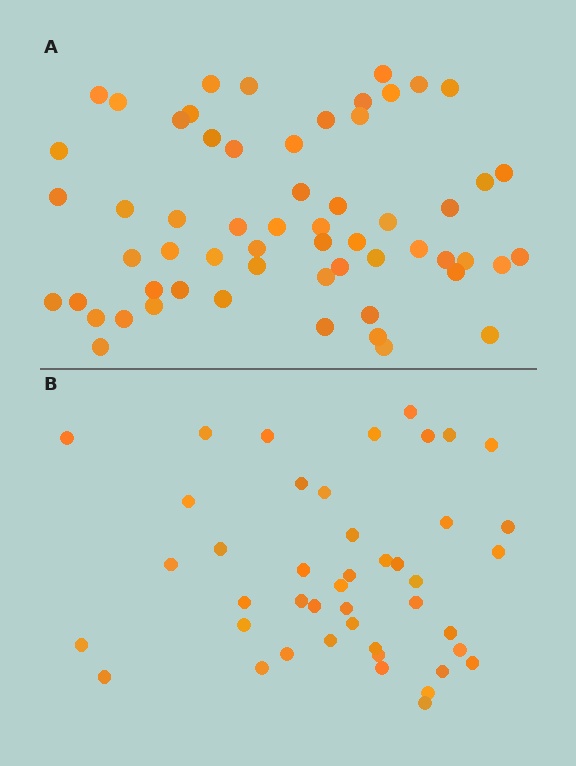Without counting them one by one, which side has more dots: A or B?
Region A (the top region) has more dots.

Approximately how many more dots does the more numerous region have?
Region A has approximately 15 more dots than region B.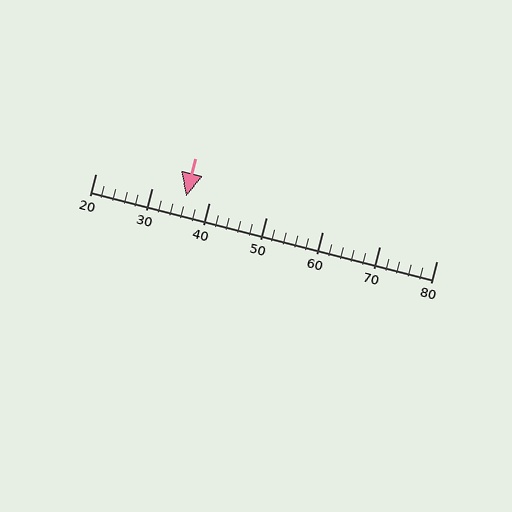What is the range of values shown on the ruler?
The ruler shows values from 20 to 80.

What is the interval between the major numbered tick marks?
The major tick marks are spaced 10 units apart.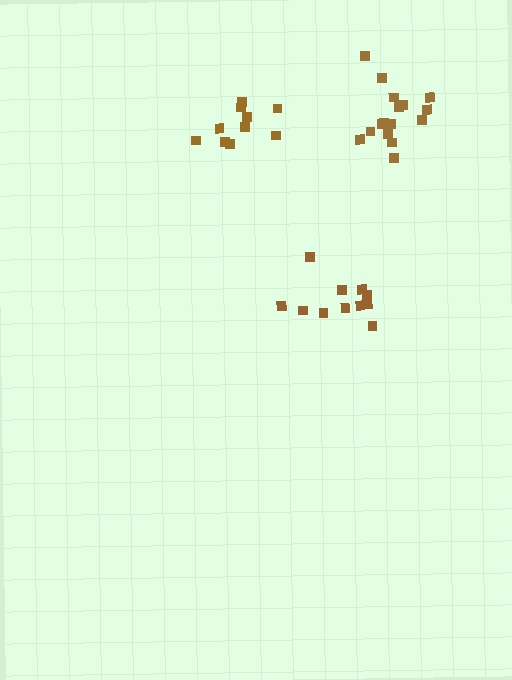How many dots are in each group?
Group 1: 10 dots, Group 2: 11 dots, Group 3: 16 dots (37 total).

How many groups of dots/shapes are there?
There are 3 groups.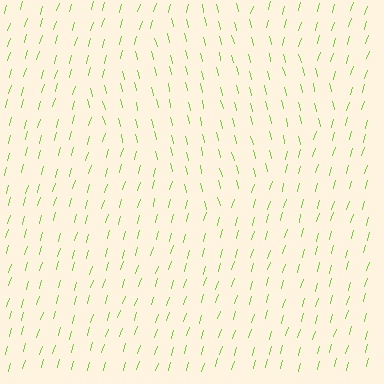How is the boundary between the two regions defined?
The boundary is defined purely by a change in line orientation (approximately 31 degrees difference). All lines are the same color and thickness.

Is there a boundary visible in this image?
Yes, there is a texture boundary formed by a change in line orientation.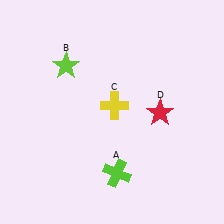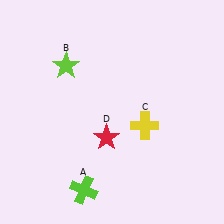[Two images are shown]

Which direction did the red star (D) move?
The red star (D) moved left.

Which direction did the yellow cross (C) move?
The yellow cross (C) moved right.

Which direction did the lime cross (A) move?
The lime cross (A) moved left.